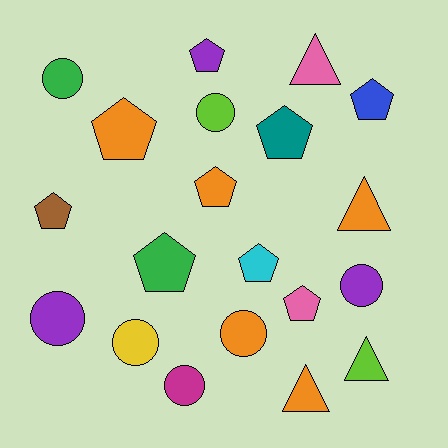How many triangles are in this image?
There are 4 triangles.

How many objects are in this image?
There are 20 objects.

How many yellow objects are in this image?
There is 1 yellow object.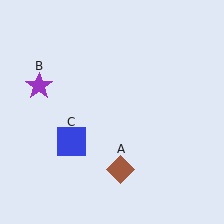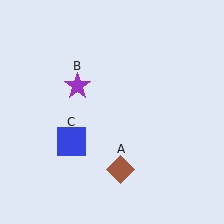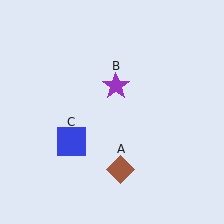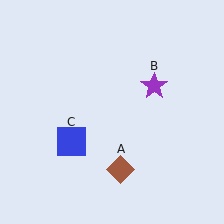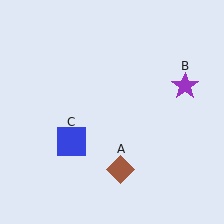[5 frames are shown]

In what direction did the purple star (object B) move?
The purple star (object B) moved right.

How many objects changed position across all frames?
1 object changed position: purple star (object B).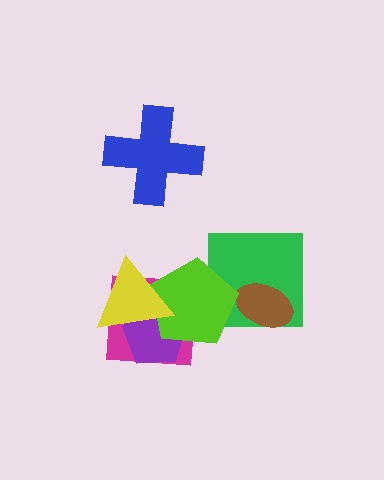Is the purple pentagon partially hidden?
Yes, it is partially covered by another shape.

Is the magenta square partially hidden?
Yes, it is partially covered by another shape.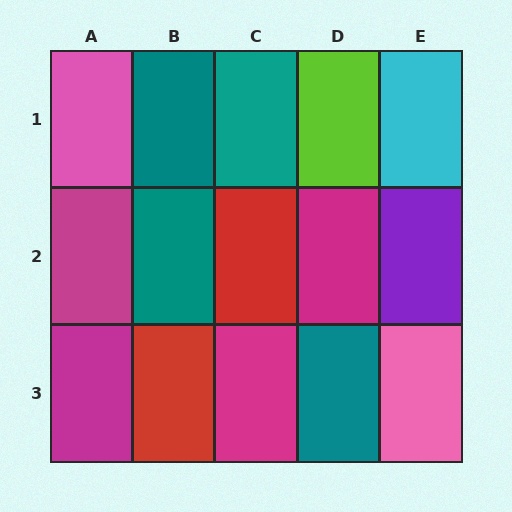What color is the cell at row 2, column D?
Magenta.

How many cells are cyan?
1 cell is cyan.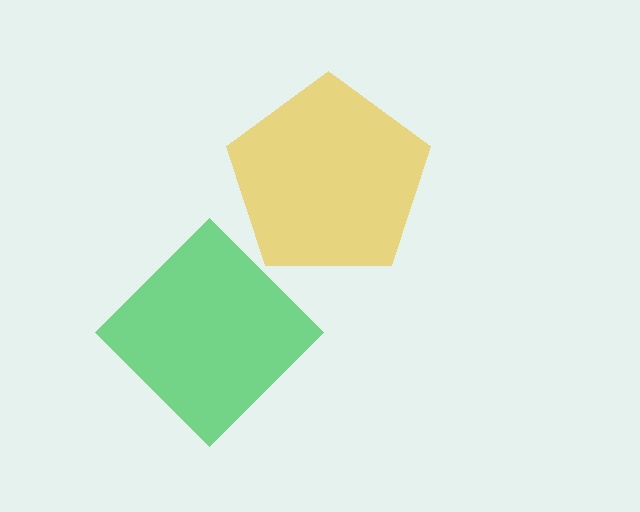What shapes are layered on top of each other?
The layered shapes are: a yellow pentagon, a green diamond.